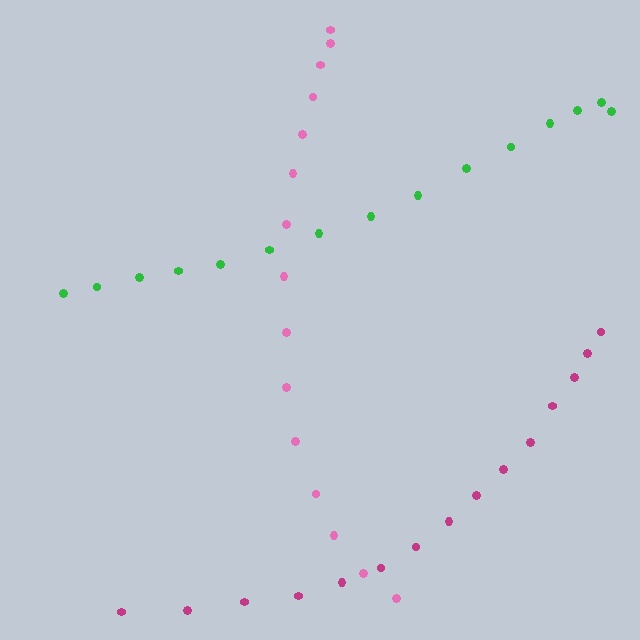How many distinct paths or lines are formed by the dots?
There are 3 distinct paths.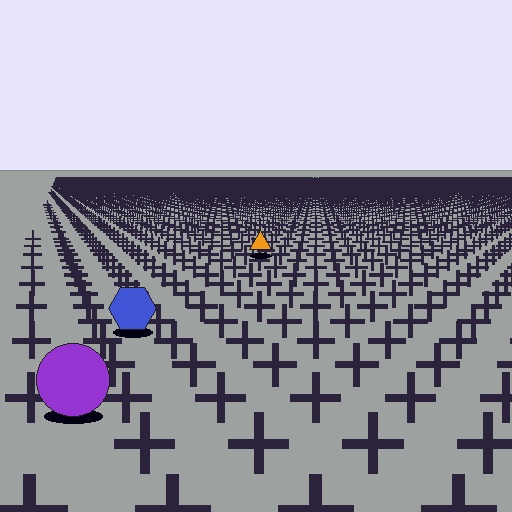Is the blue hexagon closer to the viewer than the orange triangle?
Yes. The blue hexagon is closer — you can tell from the texture gradient: the ground texture is coarser near it.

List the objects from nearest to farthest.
From nearest to farthest: the purple circle, the blue hexagon, the orange triangle.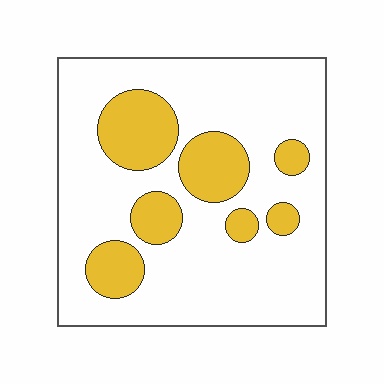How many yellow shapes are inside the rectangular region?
7.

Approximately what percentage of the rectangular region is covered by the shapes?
Approximately 25%.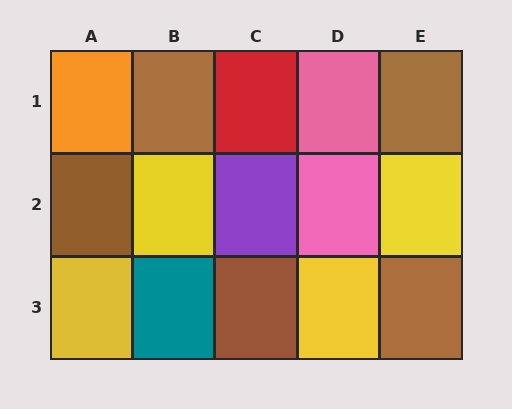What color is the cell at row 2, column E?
Yellow.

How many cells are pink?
2 cells are pink.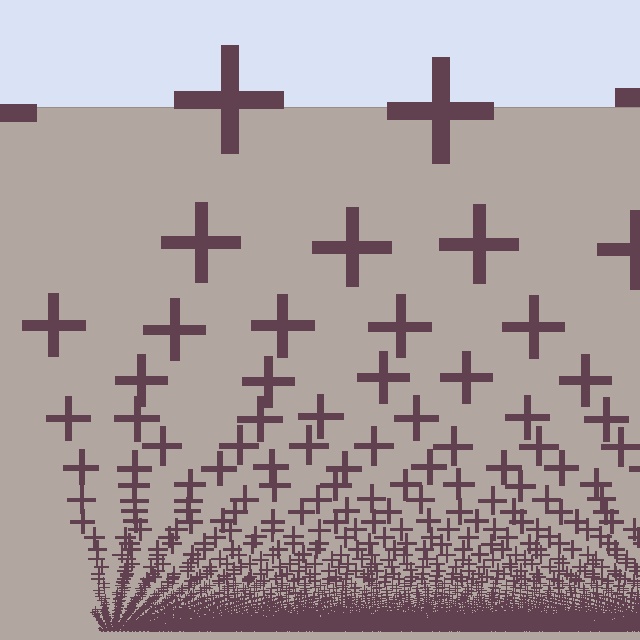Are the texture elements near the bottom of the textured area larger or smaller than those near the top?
Smaller. The gradient is inverted — elements near the bottom are smaller and denser.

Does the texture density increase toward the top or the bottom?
Density increases toward the bottom.